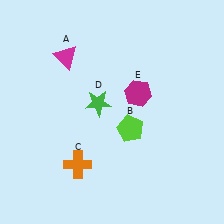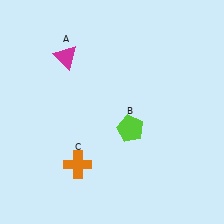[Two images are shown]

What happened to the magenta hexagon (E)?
The magenta hexagon (E) was removed in Image 2. It was in the top-right area of Image 1.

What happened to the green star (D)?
The green star (D) was removed in Image 2. It was in the top-left area of Image 1.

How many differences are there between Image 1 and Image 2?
There are 2 differences between the two images.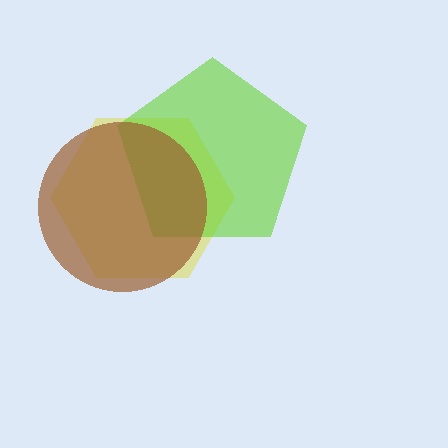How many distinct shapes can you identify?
There are 3 distinct shapes: a yellow hexagon, a lime pentagon, a brown circle.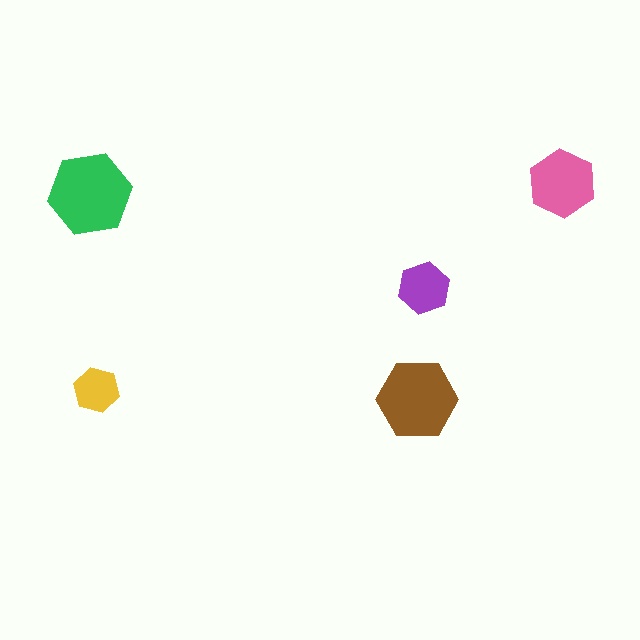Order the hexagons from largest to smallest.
the green one, the brown one, the pink one, the purple one, the yellow one.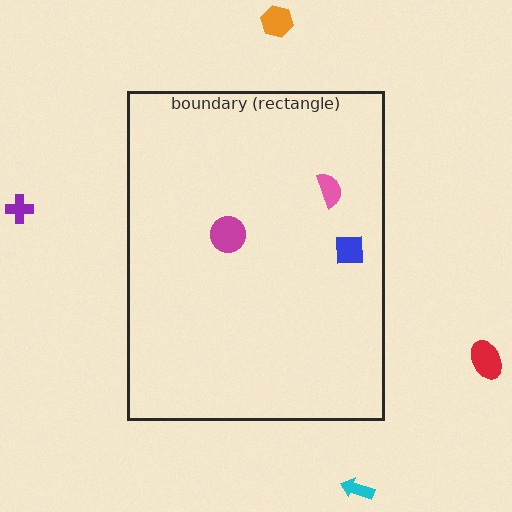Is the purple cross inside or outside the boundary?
Outside.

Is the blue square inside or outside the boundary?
Inside.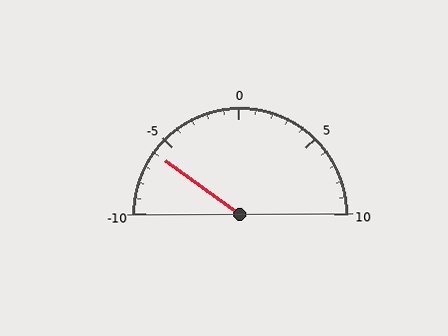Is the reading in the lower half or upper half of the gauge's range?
The reading is in the lower half of the range (-10 to 10).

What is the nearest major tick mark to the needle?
The nearest major tick mark is -5.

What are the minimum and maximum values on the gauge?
The gauge ranges from -10 to 10.